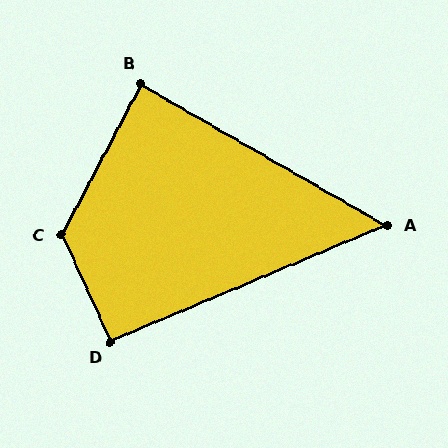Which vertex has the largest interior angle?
C, at approximately 127 degrees.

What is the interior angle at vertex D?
Approximately 92 degrees (approximately right).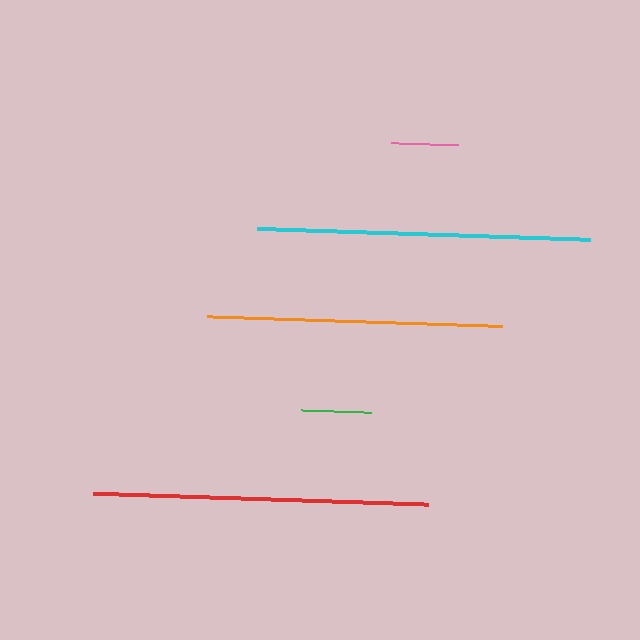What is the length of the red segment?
The red segment is approximately 334 pixels long.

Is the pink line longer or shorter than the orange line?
The orange line is longer than the pink line.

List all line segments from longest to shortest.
From longest to shortest: red, cyan, orange, green, pink.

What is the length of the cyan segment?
The cyan segment is approximately 333 pixels long.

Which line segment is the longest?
The red line is the longest at approximately 334 pixels.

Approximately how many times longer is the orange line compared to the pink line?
The orange line is approximately 4.4 times the length of the pink line.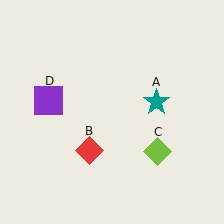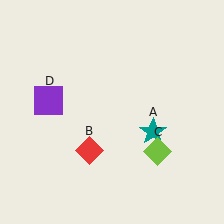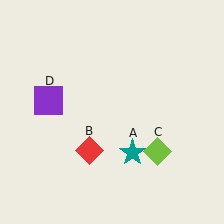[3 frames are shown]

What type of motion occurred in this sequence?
The teal star (object A) rotated clockwise around the center of the scene.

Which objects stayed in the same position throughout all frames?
Red diamond (object B) and lime diamond (object C) and purple square (object D) remained stationary.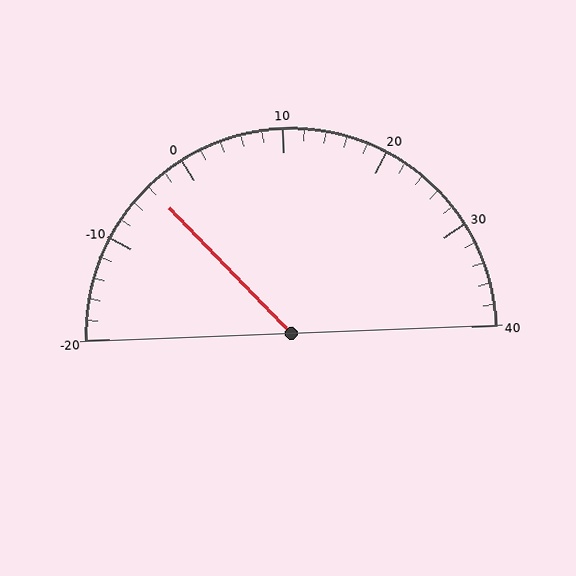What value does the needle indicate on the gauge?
The needle indicates approximately -4.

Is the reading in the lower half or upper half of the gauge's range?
The reading is in the lower half of the range (-20 to 40).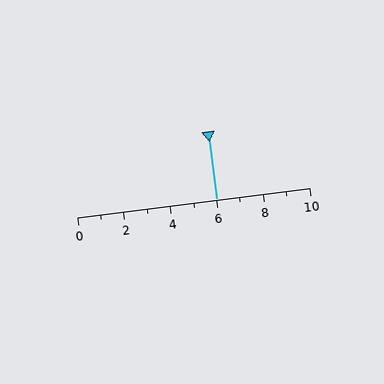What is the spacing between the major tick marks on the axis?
The major ticks are spaced 2 apart.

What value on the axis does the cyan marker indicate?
The marker indicates approximately 6.